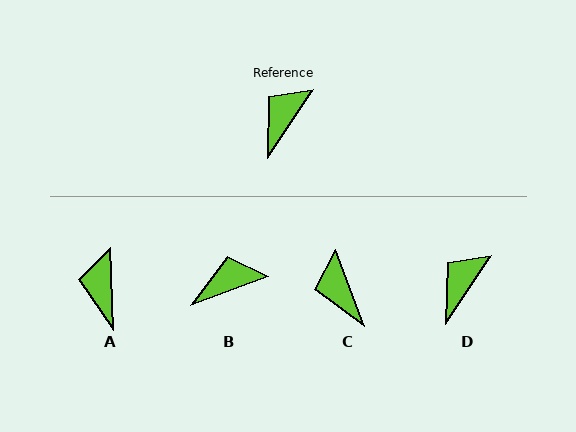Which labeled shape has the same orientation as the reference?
D.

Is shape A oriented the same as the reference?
No, it is off by about 35 degrees.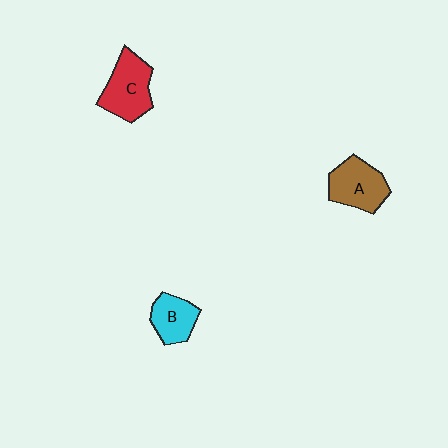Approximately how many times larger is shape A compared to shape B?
Approximately 1.3 times.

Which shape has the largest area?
Shape C (red).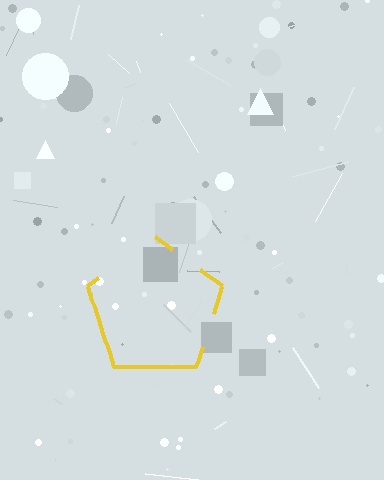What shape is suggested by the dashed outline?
The dashed outline suggests a pentagon.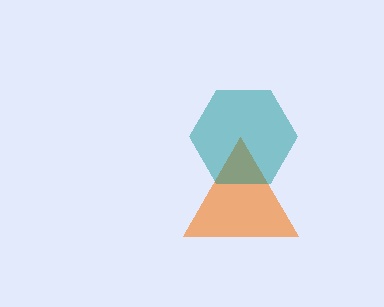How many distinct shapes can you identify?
There are 2 distinct shapes: an orange triangle, a teal hexagon.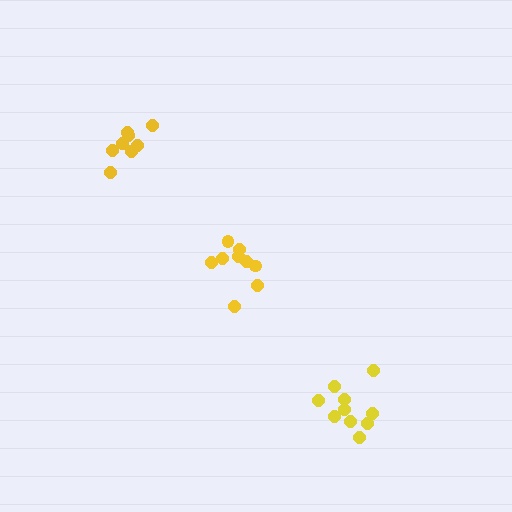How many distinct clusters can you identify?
There are 3 distinct clusters.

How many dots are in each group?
Group 1: 8 dots, Group 2: 10 dots, Group 3: 9 dots (27 total).